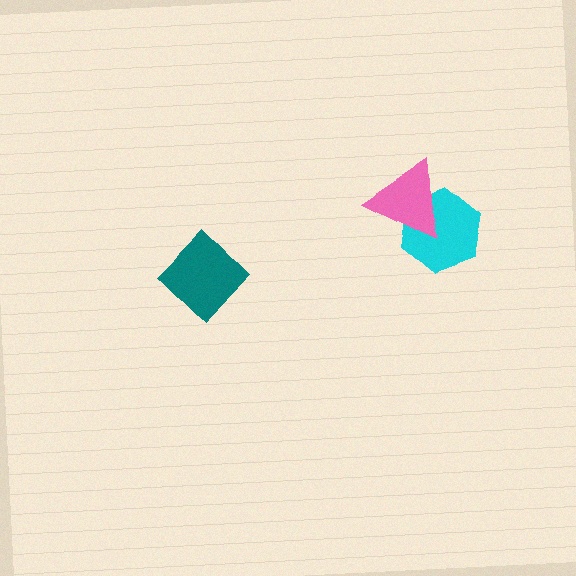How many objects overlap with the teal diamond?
0 objects overlap with the teal diamond.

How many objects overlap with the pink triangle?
1 object overlaps with the pink triangle.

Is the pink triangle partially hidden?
No, no other shape covers it.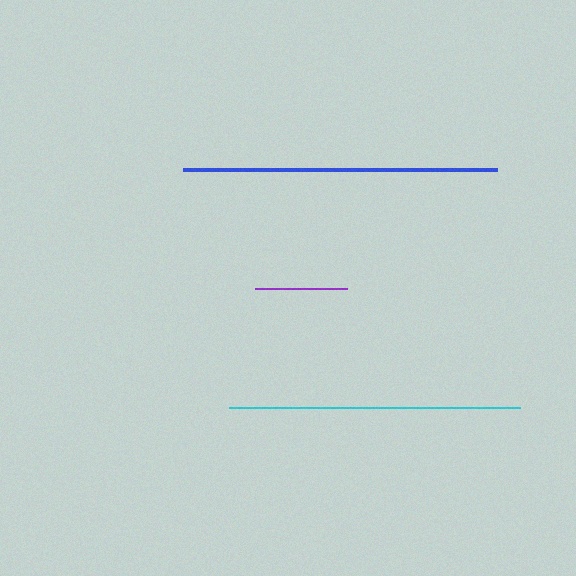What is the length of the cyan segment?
The cyan segment is approximately 291 pixels long.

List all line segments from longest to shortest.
From longest to shortest: blue, cyan, purple.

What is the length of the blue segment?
The blue segment is approximately 314 pixels long.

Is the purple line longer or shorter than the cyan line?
The cyan line is longer than the purple line.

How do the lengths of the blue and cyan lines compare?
The blue and cyan lines are approximately the same length.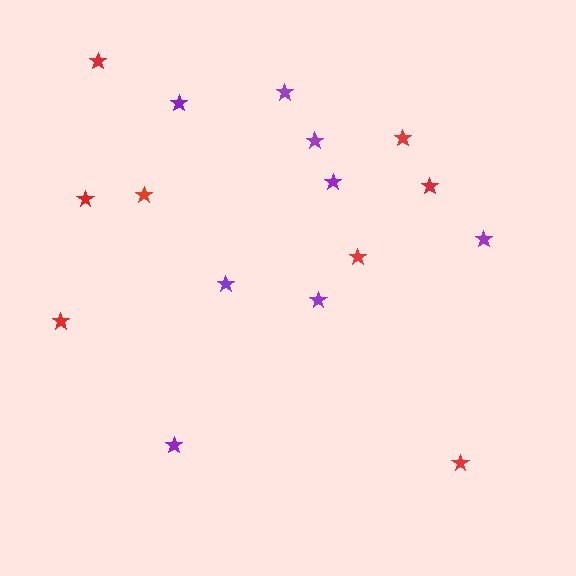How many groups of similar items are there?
There are 2 groups: one group of red stars (8) and one group of purple stars (8).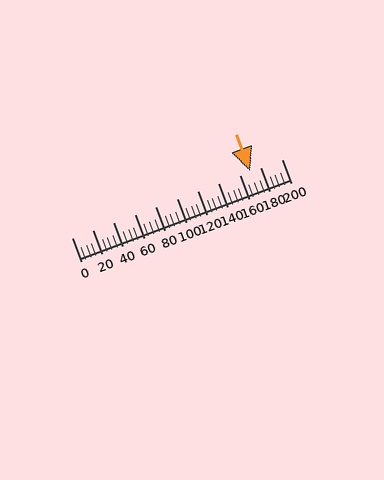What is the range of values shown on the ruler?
The ruler shows values from 0 to 200.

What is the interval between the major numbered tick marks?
The major tick marks are spaced 20 units apart.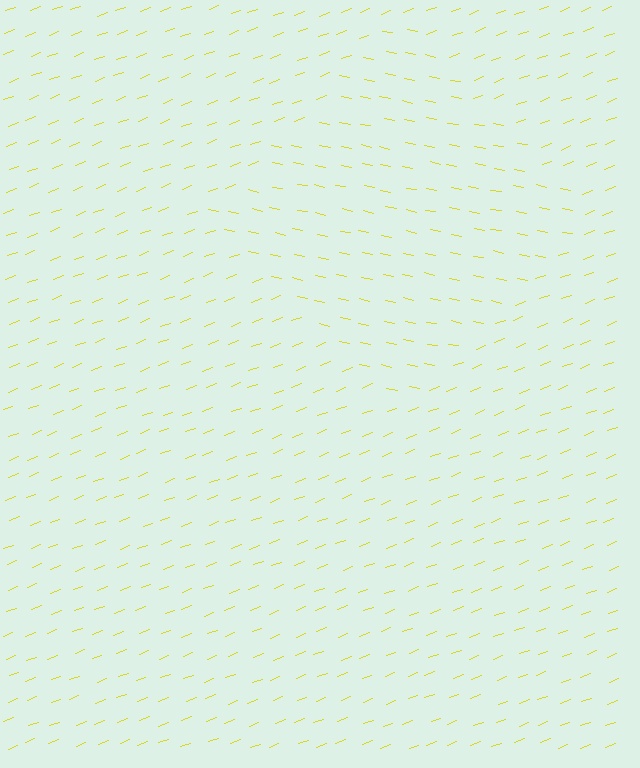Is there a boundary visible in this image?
Yes, there is a texture boundary formed by a change in line orientation.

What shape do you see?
I see a diamond.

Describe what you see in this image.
The image is filled with small yellow line segments. A diamond region in the image has lines oriented differently from the surrounding lines, creating a visible texture boundary.